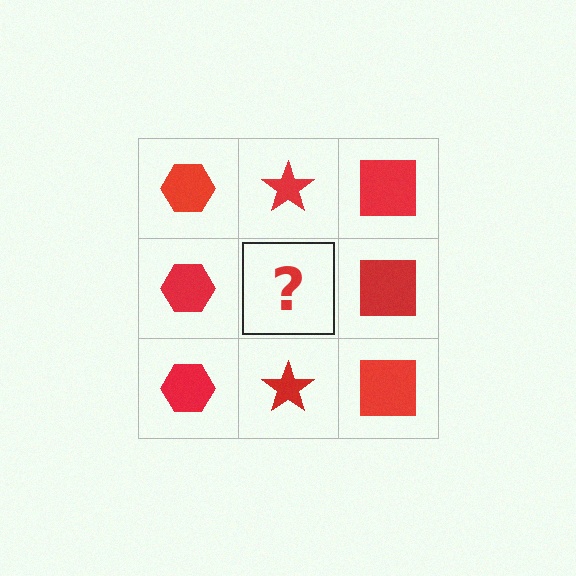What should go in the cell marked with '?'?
The missing cell should contain a red star.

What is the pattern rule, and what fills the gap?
The rule is that each column has a consistent shape. The gap should be filled with a red star.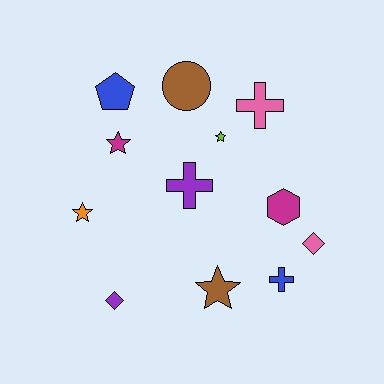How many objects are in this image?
There are 12 objects.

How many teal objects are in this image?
There are no teal objects.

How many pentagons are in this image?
There is 1 pentagon.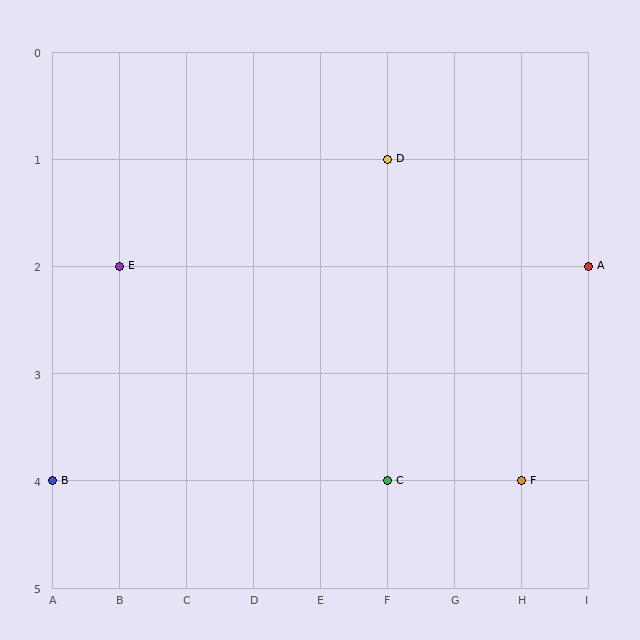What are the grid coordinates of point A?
Point A is at grid coordinates (I, 2).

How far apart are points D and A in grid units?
Points D and A are 3 columns and 1 row apart (about 3.2 grid units diagonally).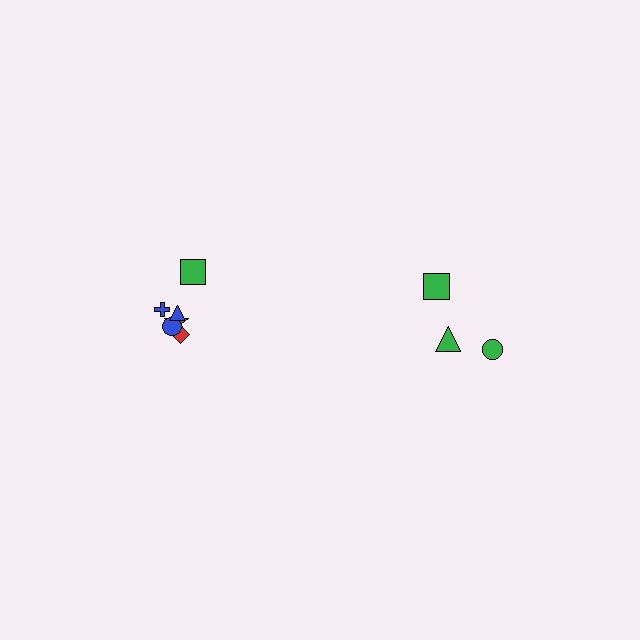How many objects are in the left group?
There are 6 objects.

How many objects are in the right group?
There are 3 objects.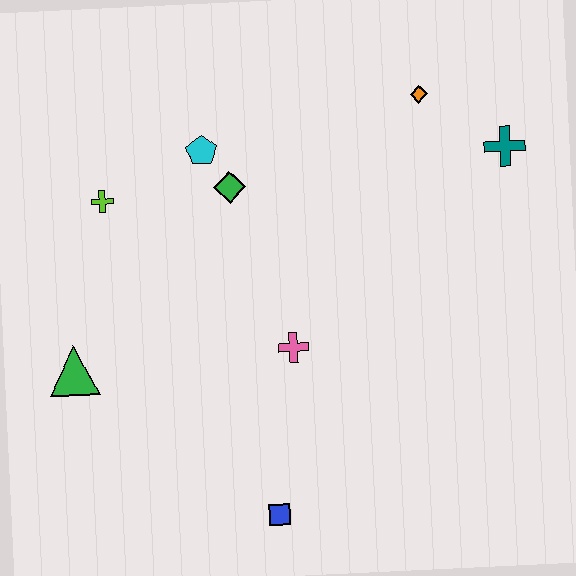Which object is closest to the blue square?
The pink cross is closest to the blue square.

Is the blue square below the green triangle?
Yes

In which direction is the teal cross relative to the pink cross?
The teal cross is to the right of the pink cross.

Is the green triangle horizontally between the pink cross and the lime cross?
No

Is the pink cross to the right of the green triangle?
Yes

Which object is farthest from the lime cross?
The teal cross is farthest from the lime cross.